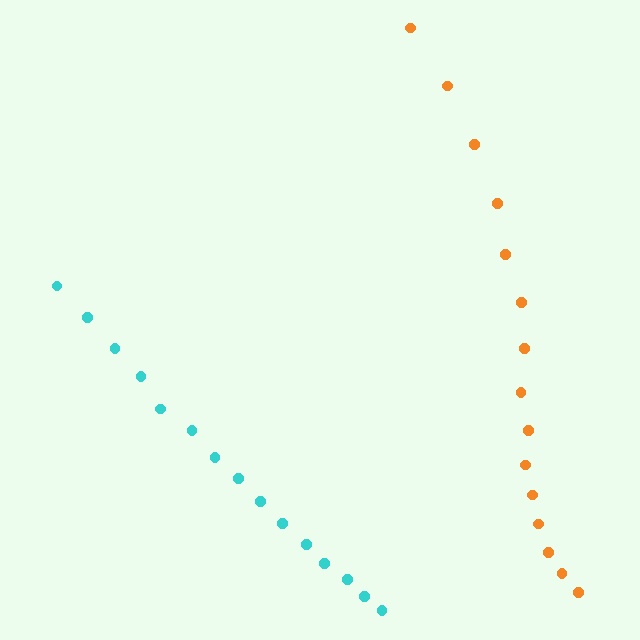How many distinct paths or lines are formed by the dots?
There are 2 distinct paths.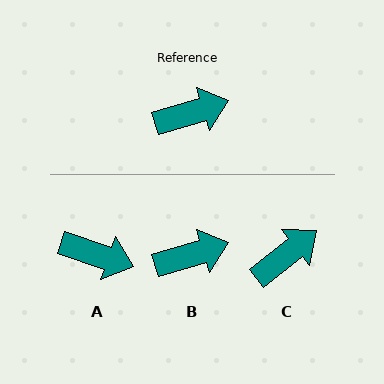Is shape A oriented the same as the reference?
No, it is off by about 36 degrees.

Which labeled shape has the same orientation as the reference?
B.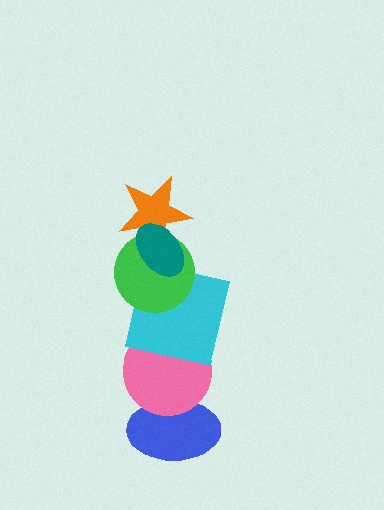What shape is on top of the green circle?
The orange star is on top of the green circle.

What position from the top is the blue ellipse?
The blue ellipse is 6th from the top.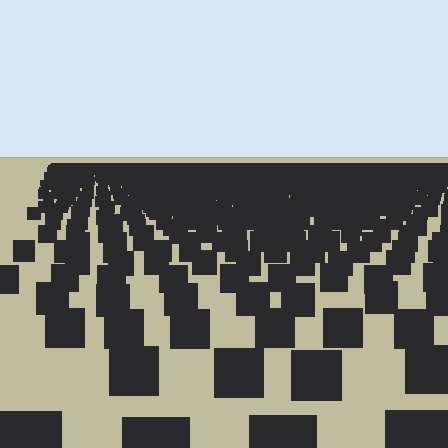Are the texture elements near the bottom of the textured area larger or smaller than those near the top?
Larger. Near the bottom, elements are closer to the viewer and appear at a bigger on-screen size.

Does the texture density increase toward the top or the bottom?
Density increases toward the top.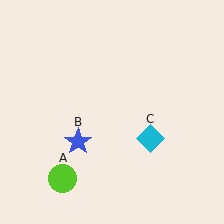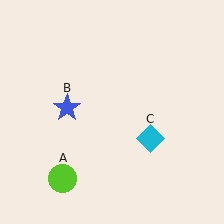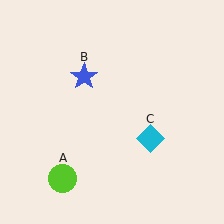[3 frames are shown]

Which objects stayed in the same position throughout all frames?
Lime circle (object A) and cyan diamond (object C) remained stationary.